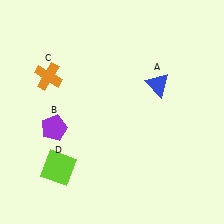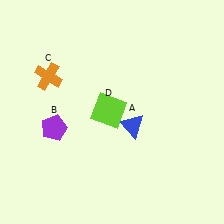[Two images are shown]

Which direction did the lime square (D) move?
The lime square (D) moved up.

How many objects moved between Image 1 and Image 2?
2 objects moved between the two images.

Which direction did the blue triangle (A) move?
The blue triangle (A) moved down.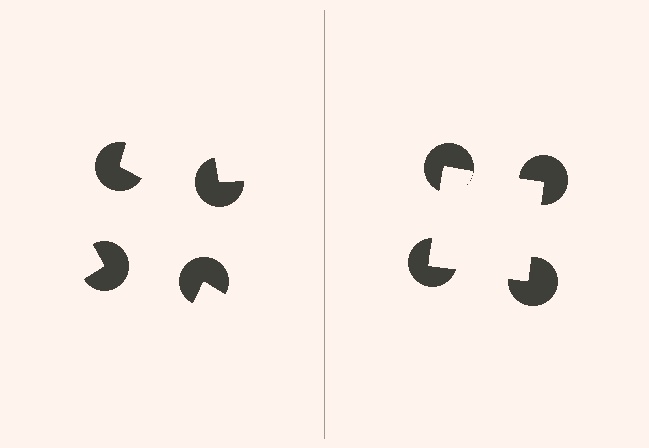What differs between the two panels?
The pac-man discs are positioned identically on both sides; only the wedge orientations differ. On the right they align to a square; on the left they are misaligned.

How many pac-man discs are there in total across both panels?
8 — 4 on each side.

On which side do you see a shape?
An illusory square appears on the right side. On the left side the wedge cuts are rotated, so no coherent shape forms.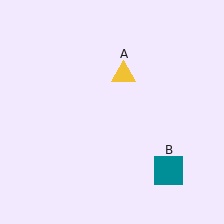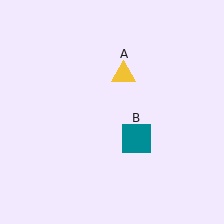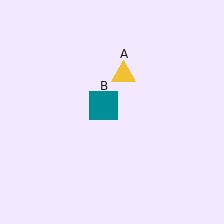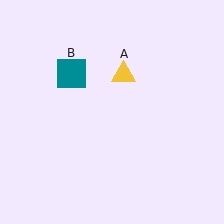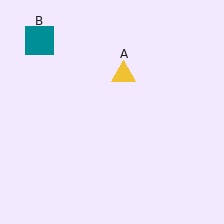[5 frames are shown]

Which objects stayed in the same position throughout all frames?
Yellow triangle (object A) remained stationary.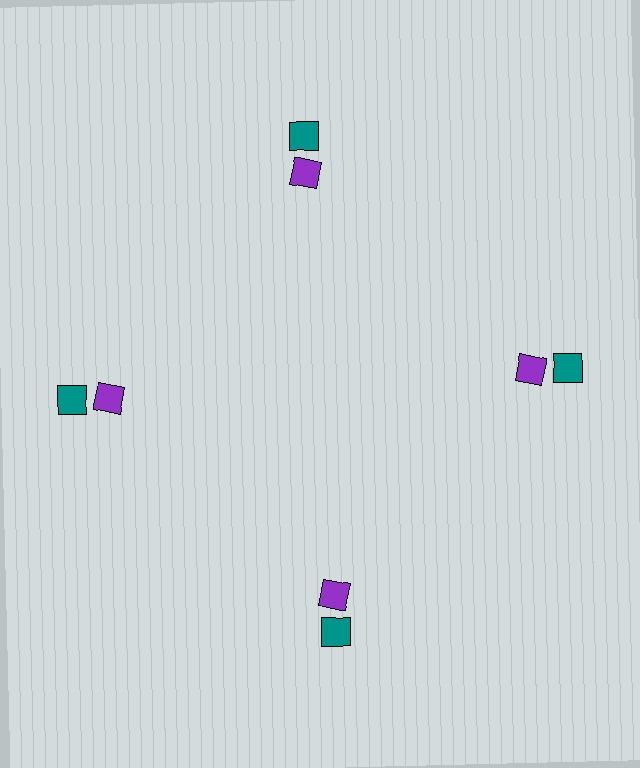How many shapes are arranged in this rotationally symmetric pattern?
There are 8 shapes, arranged in 4 groups of 2.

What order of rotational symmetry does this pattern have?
This pattern has 4-fold rotational symmetry.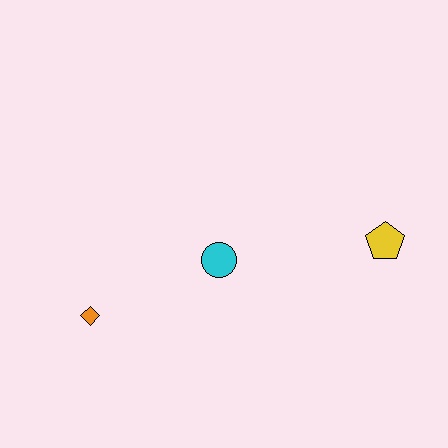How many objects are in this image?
There are 3 objects.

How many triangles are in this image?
There are no triangles.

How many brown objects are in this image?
There are no brown objects.